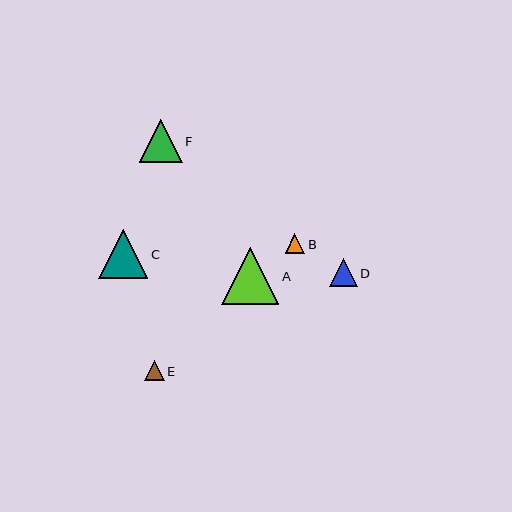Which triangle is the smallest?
Triangle B is the smallest with a size of approximately 20 pixels.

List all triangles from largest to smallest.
From largest to smallest: A, C, F, D, E, B.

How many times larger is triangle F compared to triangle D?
Triangle F is approximately 1.5 times the size of triangle D.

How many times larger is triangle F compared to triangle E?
Triangle F is approximately 2.1 times the size of triangle E.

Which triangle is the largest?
Triangle A is the largest with a size of approximately 57 pixels.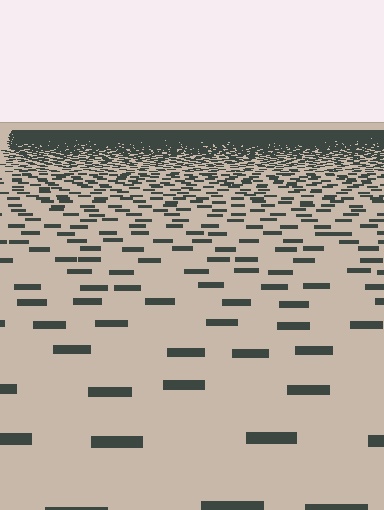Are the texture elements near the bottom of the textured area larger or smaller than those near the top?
Larger. Near the bottom, elements are closer to the viewer and appear at a bigger on-screen size.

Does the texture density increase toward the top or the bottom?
Density increases toward the top.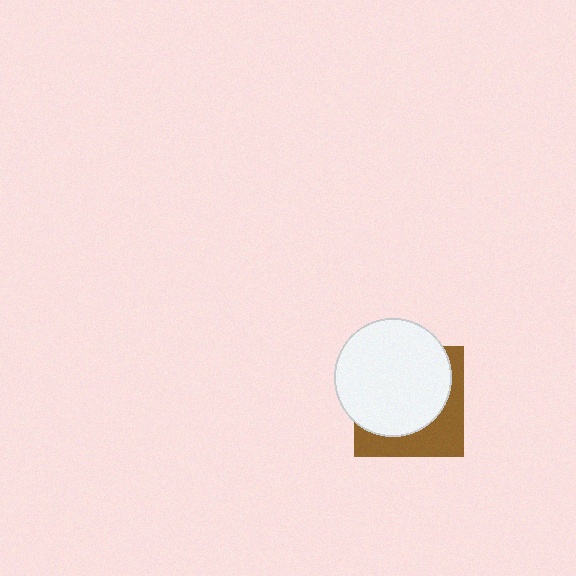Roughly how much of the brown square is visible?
A small part of it is visible (roughly 35%).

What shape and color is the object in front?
The object in front is a white circle.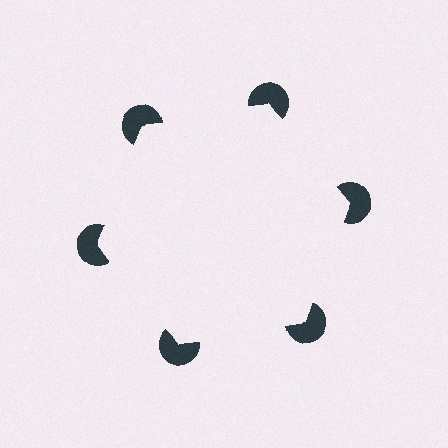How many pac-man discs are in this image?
There are 6 — one at each vertex of the illusory hexagon.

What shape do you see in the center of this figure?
An illusory hexagon — its edges are inferred from the aligned wedge cuts in the pac-man discs, not physically drawn.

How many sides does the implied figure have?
6 sides.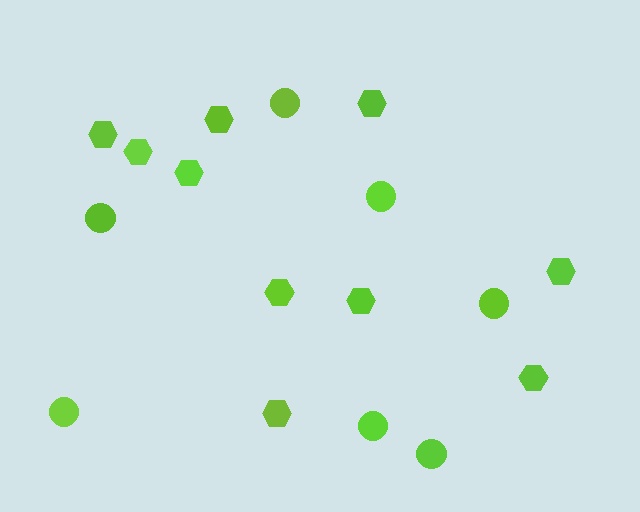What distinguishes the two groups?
There are 2 groups: one group of hexagons (10) and one group of circles (7).